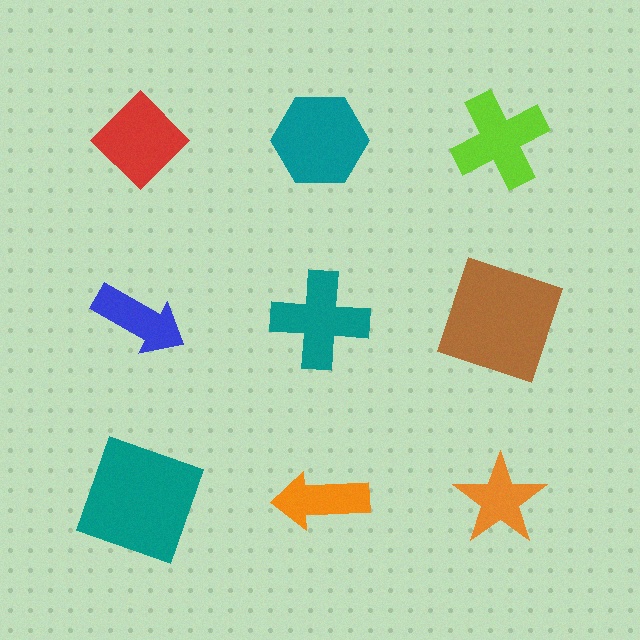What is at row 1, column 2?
A teal hexagon.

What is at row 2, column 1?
A blue arrow.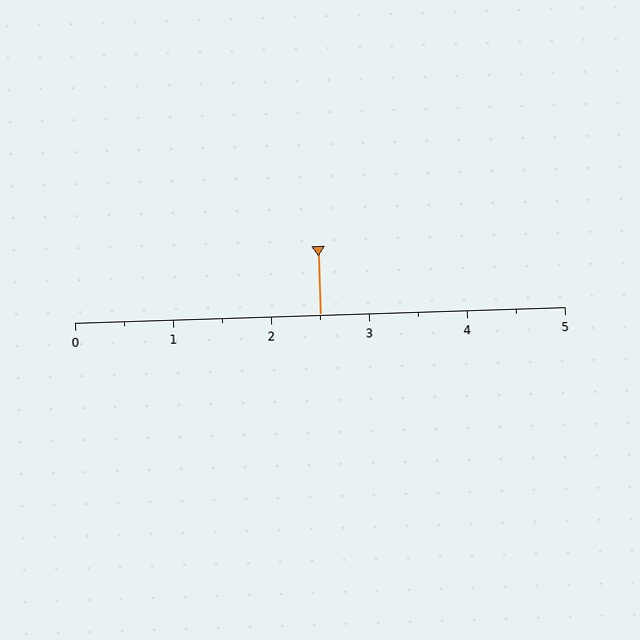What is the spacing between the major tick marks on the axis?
The major ticks are spaced 1 apart.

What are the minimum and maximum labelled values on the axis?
The axis runs from 0 to 5.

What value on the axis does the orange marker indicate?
The marker indicates approximately 2.5.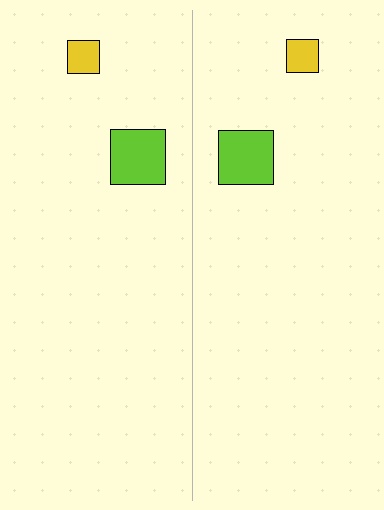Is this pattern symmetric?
Yes, this pattern has bilateral (reflection) symmetry.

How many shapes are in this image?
There are 4 shapes in this image.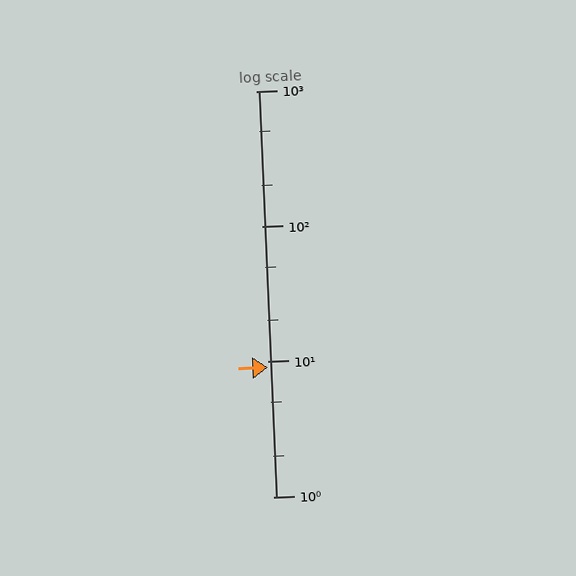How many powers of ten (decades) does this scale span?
The scale spans 3 decades, from 1 to 1000.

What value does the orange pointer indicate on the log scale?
The pointer indicates approximately 9.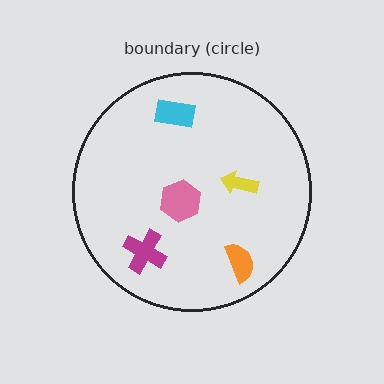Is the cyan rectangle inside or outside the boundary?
Inside.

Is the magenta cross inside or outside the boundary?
Inside.